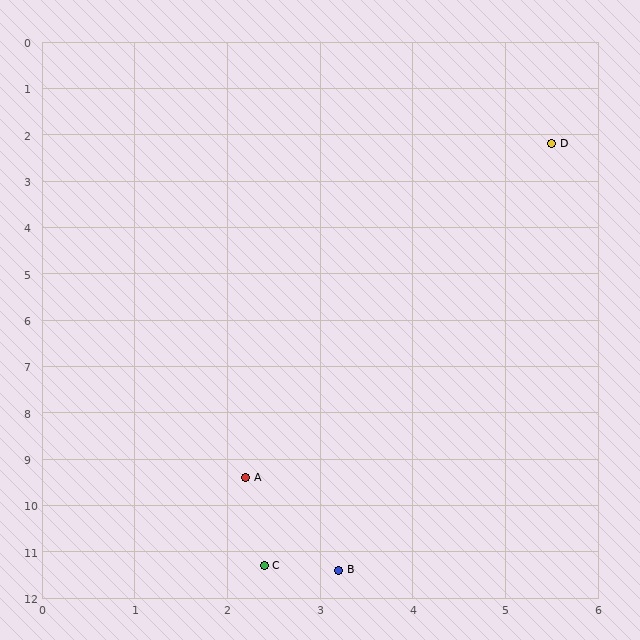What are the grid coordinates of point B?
Point B is at approximately (3.2, 11.4).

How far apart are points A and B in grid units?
Points A and B are about 2.2 grid units apart.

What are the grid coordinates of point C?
Point C is at approximately (2.4, 11.3).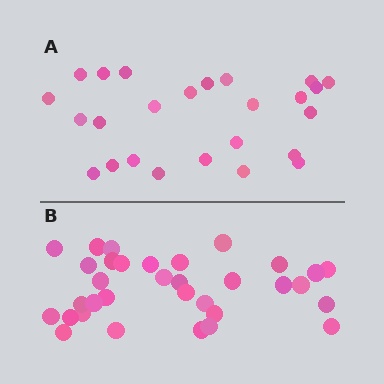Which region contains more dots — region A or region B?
Region B (the bottom region) has more dots.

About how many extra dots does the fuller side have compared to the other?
Region B has roughly 8 or so more dots than region A.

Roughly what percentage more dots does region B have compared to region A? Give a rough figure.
About 30% more.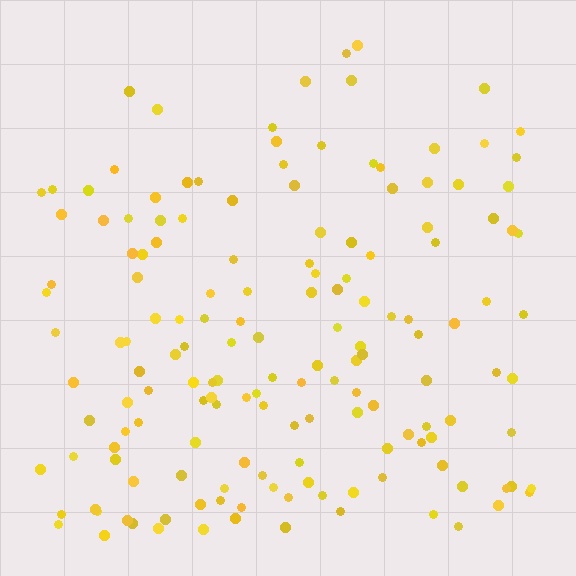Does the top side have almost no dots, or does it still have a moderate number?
Still a moderate number, just noticeably fewer than the bottom.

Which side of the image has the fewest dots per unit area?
The top.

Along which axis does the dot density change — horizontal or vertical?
Vertical.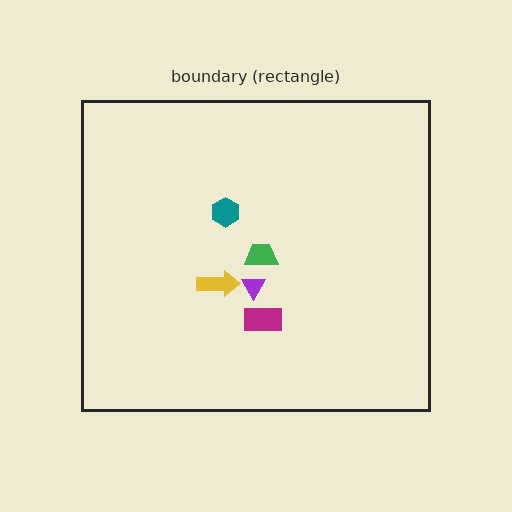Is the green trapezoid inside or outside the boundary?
Inside.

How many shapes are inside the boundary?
5 inside, 0 outside.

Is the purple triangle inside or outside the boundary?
Inside.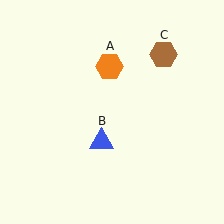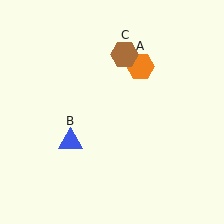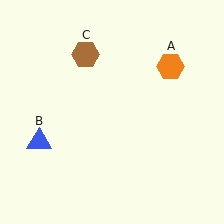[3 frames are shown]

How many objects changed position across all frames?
3 objects changed position: orange hexagon (object A), blue triangle (object B), brown hexagon (object C).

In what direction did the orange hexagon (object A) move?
The orange hexagon (object A) moved right.